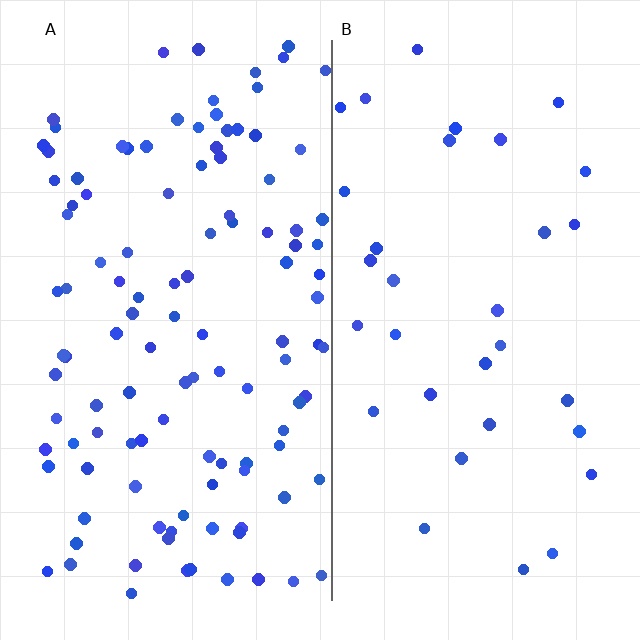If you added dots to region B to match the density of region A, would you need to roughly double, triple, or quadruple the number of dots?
Approximately triple.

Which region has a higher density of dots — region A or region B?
A (the left).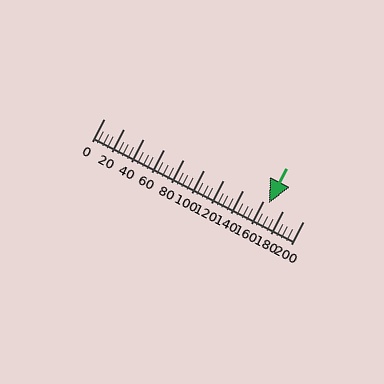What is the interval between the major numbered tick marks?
The major tick marks are spaced 20 units apart.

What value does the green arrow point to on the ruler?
The green arrow points to approximately 165.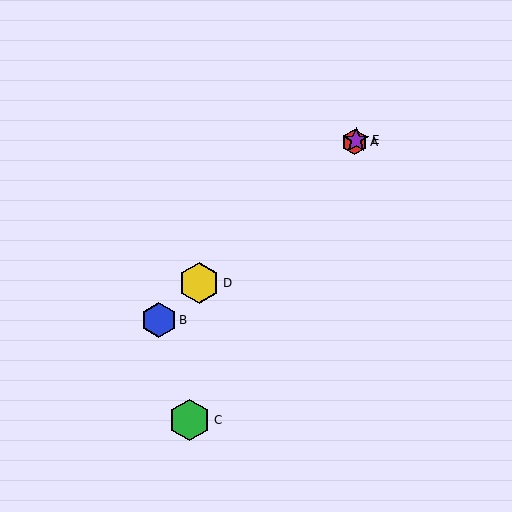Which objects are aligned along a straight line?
Objects A, B, D, E are aligned along a straight line.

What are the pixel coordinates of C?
Object C is at (190, 420).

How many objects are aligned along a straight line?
4 objects (A, B, D, E) are aligned along a straight line.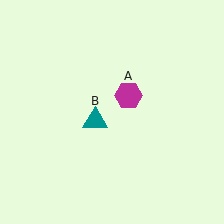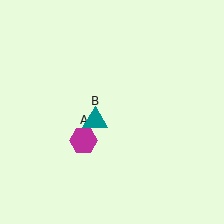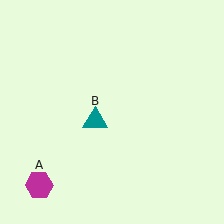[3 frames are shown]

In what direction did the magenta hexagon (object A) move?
The magenta hexagon (object A) moved down and to the left.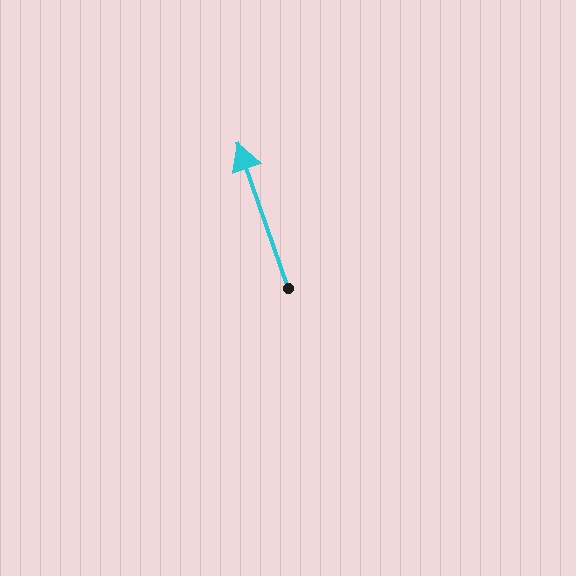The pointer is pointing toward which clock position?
Roughly 11 o'clock.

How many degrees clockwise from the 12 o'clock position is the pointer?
Approximately 341 degrees.